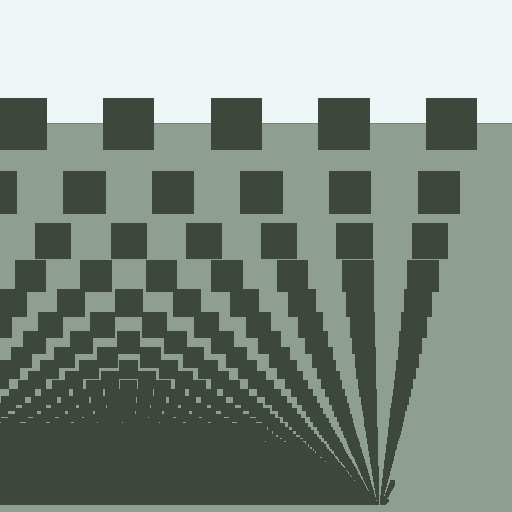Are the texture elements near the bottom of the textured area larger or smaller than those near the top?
Smaller. The gradient is inverted — elements near the bottom are smaller and denser.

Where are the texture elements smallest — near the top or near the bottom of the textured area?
Near the bottom.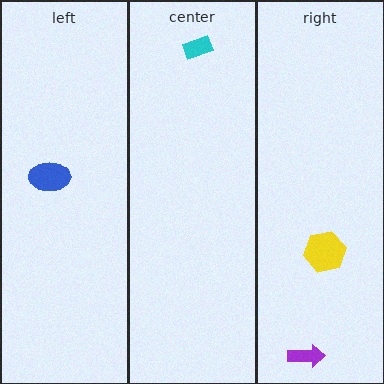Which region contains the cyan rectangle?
The center region.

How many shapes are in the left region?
1.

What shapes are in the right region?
The yellow hexagon, the purple arrow.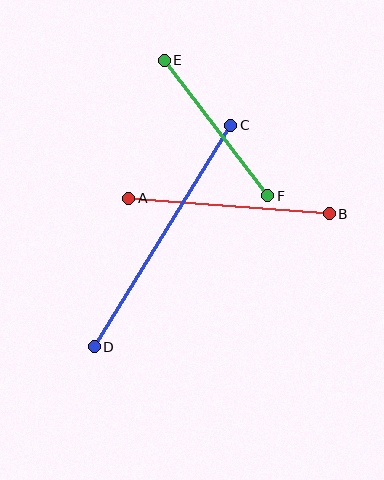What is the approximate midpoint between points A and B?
The midpoint is at approximately (229, 206) pixels.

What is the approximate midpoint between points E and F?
The midpoint is at approximately (216, 128) pixels.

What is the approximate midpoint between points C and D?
The midpoint is at approximately (162, 236) pixels.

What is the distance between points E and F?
The distance is approximately 171 pixels.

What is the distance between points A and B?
The distance is approximately 201 pixels.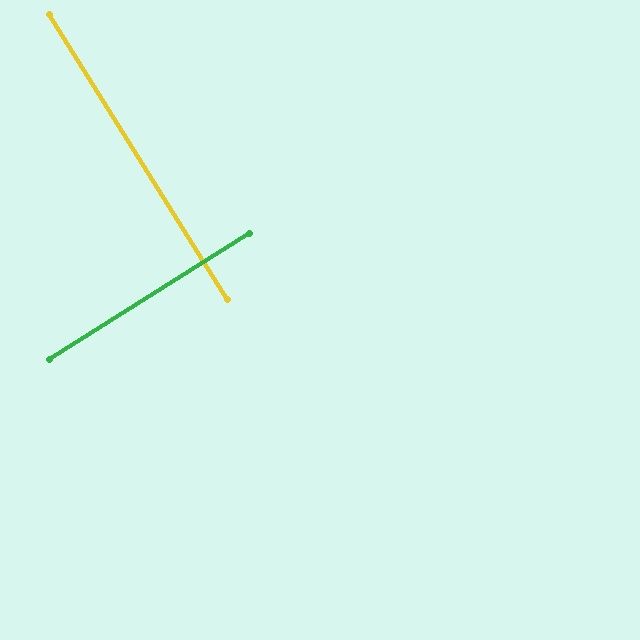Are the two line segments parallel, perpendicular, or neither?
Perpendicular — they meet at approximately 90°.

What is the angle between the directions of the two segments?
Approximately 90 degrees.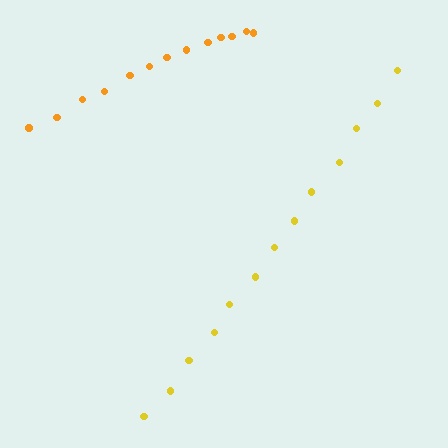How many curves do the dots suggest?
There are 2 distinct paths.